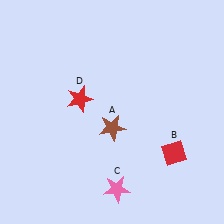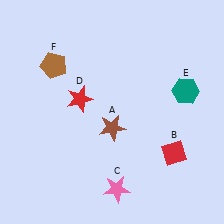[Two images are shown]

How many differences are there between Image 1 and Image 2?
There are 2 differences between the two images.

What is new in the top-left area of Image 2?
A brown pentagon (F) was added in the top-left area of Image 2.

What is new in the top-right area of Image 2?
A teal hexagon (E) was added in the top-right area of Image 2.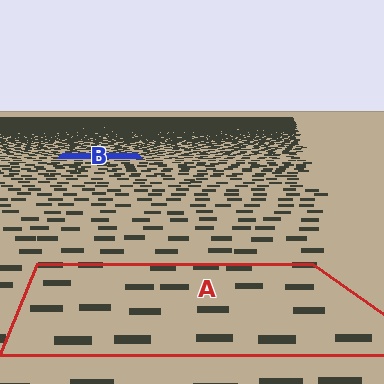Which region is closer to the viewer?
Region A is closer. The texture elements there are larger and more spread out.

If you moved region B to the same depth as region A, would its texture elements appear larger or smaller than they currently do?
They would appear larger. At a closer depth, the same texture elements are projected at a bigger on-screen size.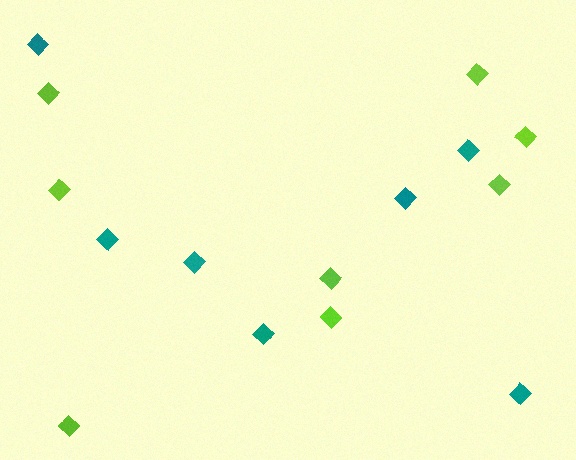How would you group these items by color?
There are 2 groups: one group of lime diamonds (8) and one group of teal diamonds (7).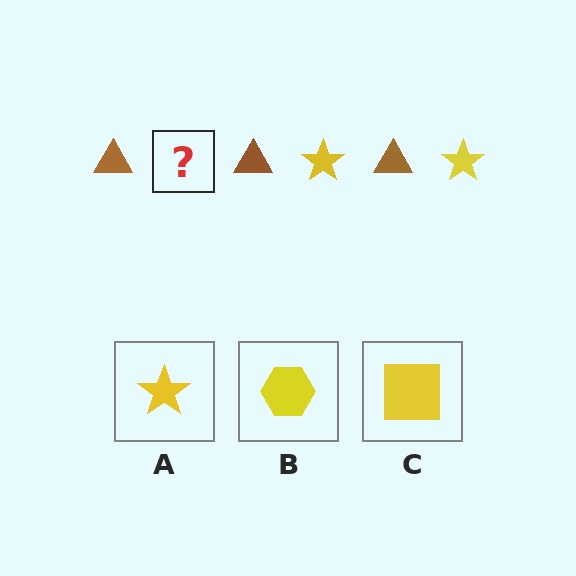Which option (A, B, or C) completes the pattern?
A.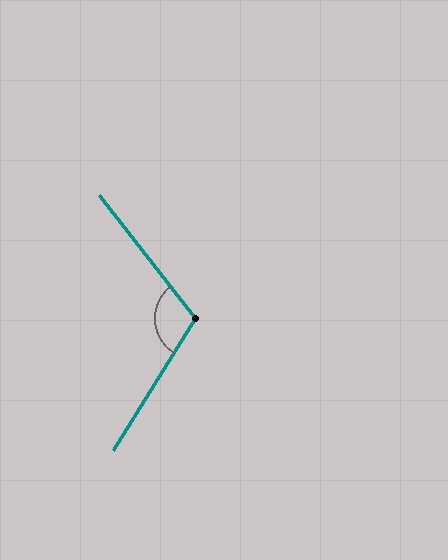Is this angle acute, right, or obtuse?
It is obtuse.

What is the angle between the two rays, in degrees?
Approximately 110 degrees.